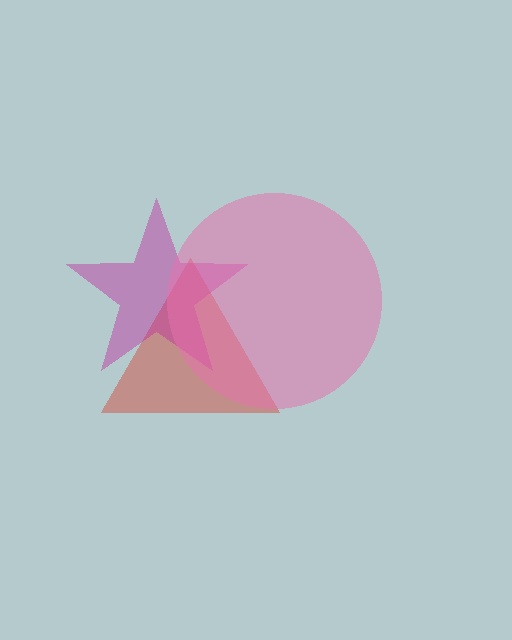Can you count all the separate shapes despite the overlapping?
Yes, there are 3 separate shapes.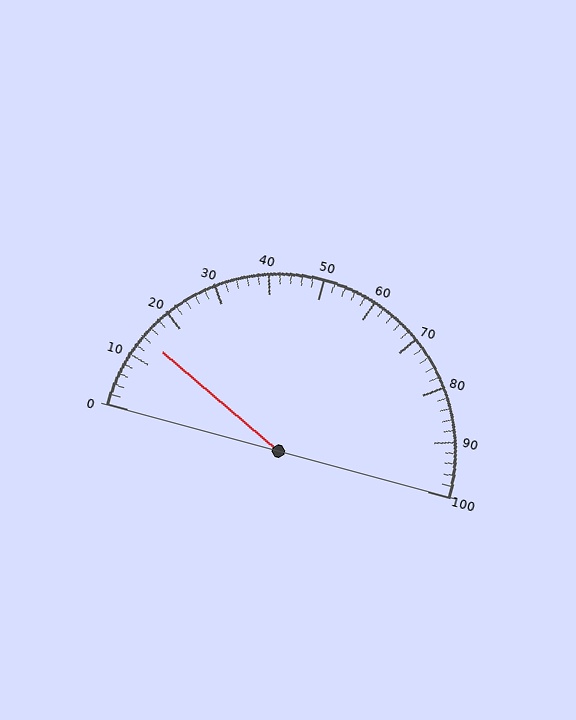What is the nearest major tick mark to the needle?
The nearest major tick mark is 10.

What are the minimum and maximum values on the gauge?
The gauge ranges from 0 to 100.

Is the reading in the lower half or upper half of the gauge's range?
The reading is in the lower half of the range (0 to 100).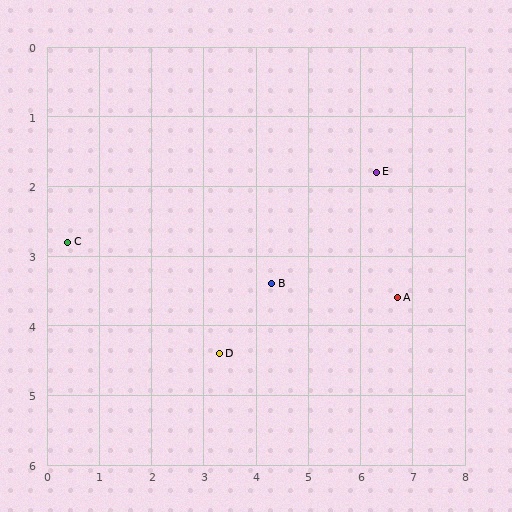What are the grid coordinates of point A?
Point A is at approximately (6.7, 3.6).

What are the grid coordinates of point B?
Point B is at approximately (4.3, 3.4).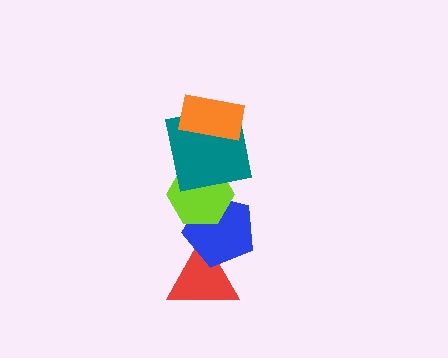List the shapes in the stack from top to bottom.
From top to bottom: the orange rectangle, the teal square, the lime hexagon, the blue pentagon, the red triangle.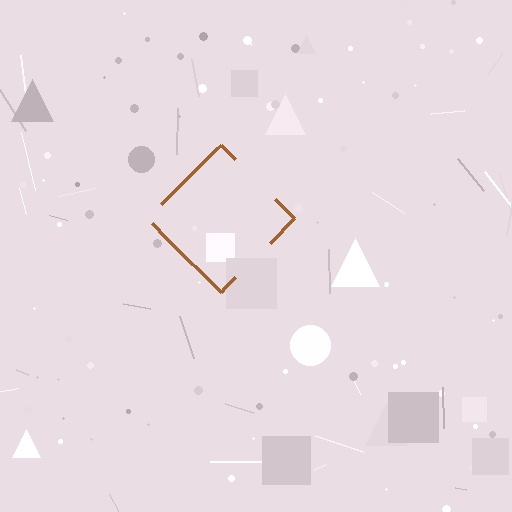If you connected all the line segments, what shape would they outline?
They would outline a diamond.